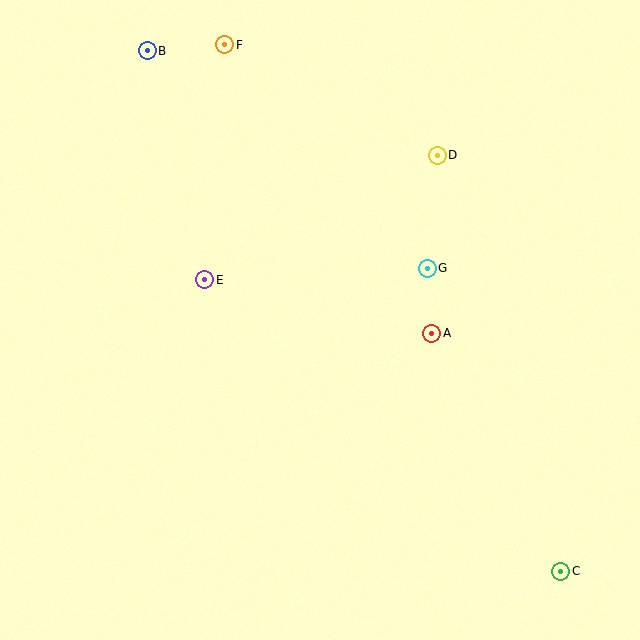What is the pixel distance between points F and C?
The distance between F and C is 625 pixels.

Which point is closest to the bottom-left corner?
Point E is closest to the bottom-left corner.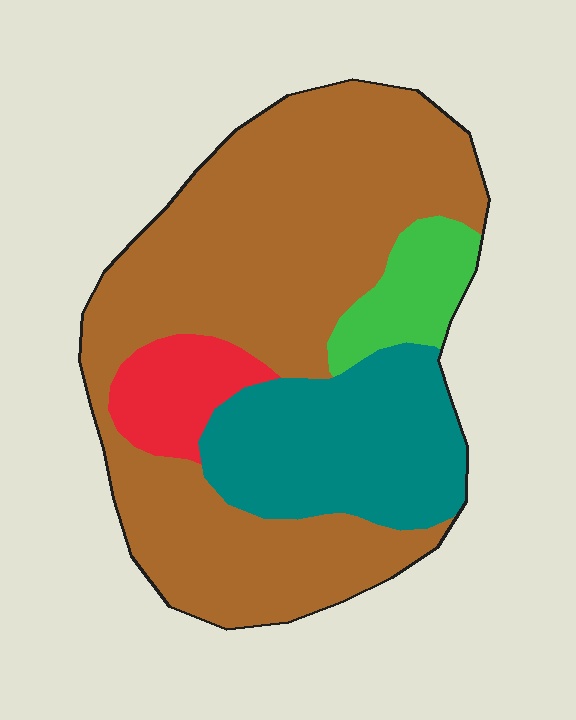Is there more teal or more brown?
Brown.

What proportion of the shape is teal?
Teal covers about 20% of the shape.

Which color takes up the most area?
Brown, at roughly 60%.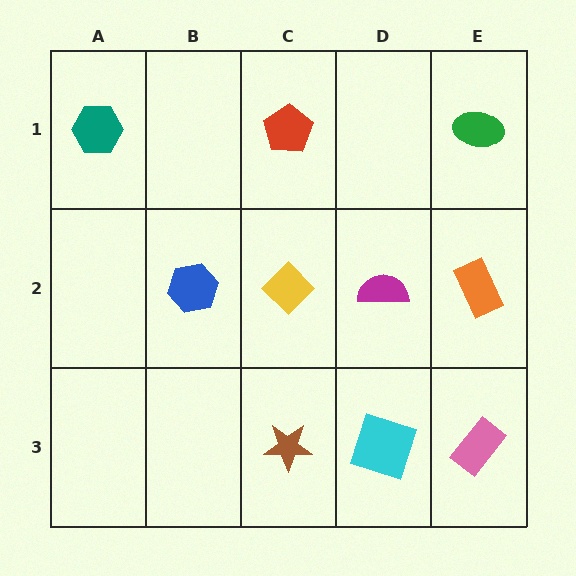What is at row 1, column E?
A green ellipse.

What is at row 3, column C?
A brown star.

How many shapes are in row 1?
3 shapes.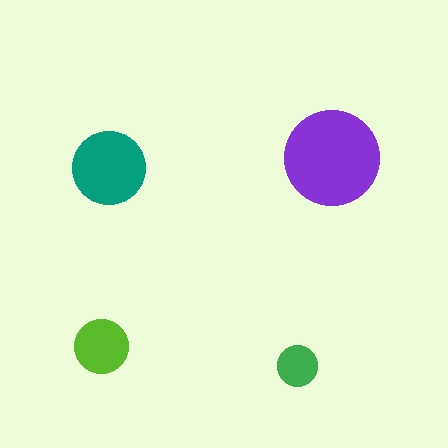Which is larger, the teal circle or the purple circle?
The purple one.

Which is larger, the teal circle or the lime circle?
The teal one.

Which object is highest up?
The purple circle is topmost.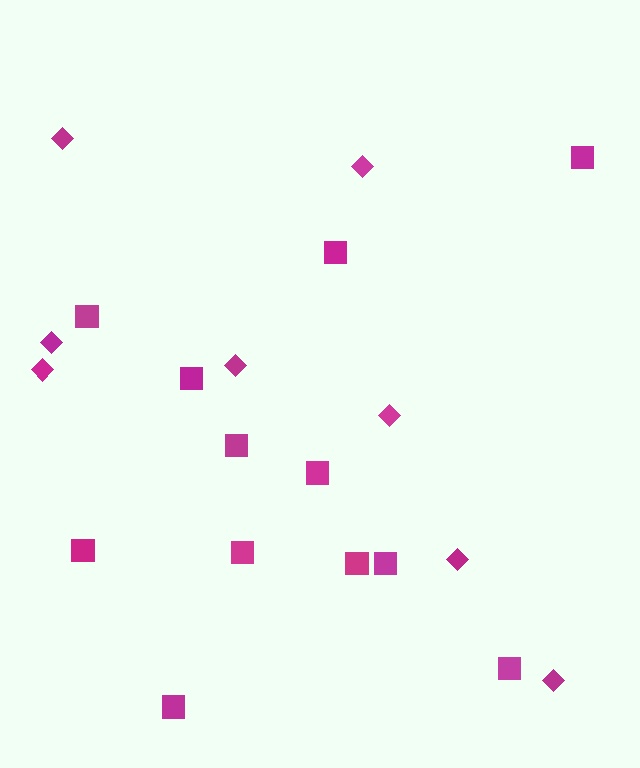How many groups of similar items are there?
There are 2 groups: one group of squares (12) and one group of diamonds (8).